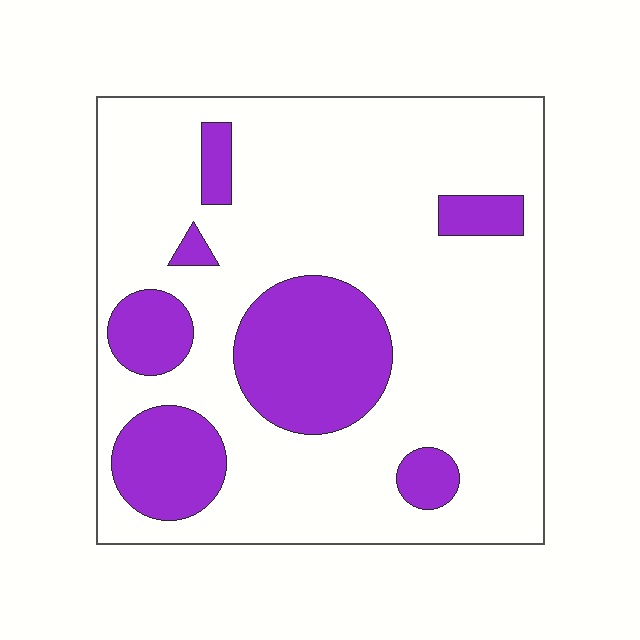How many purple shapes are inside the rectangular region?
7.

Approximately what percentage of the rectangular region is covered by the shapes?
Approximately 25%.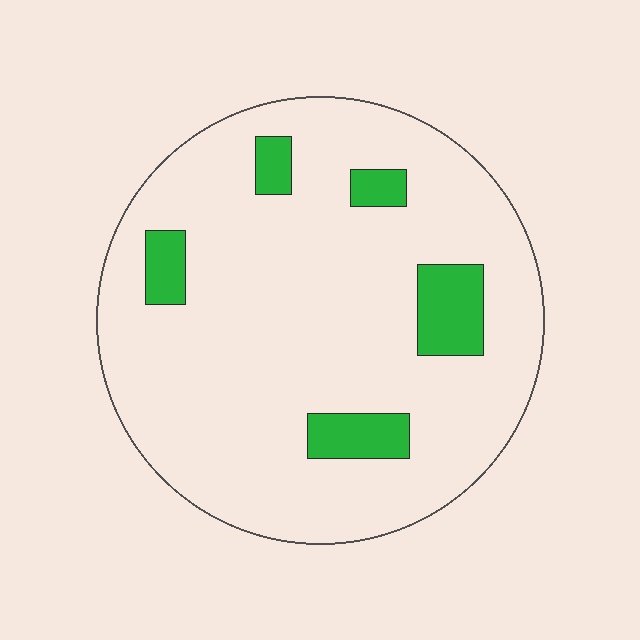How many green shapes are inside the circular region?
5.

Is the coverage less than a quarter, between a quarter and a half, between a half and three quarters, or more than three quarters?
Less than a quarter.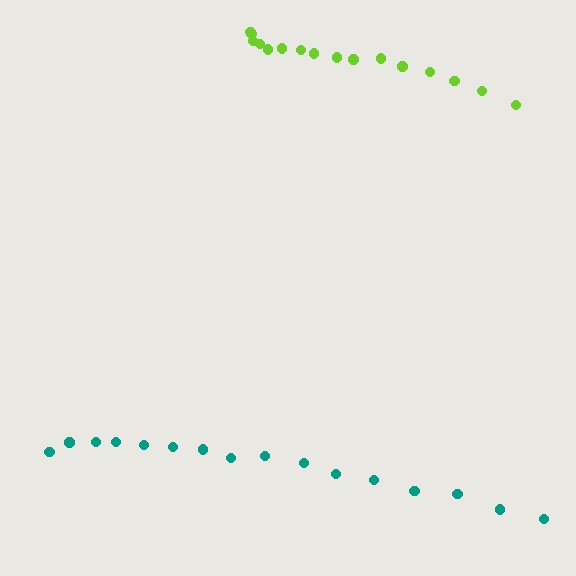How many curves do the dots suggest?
There are 2 distinct paths.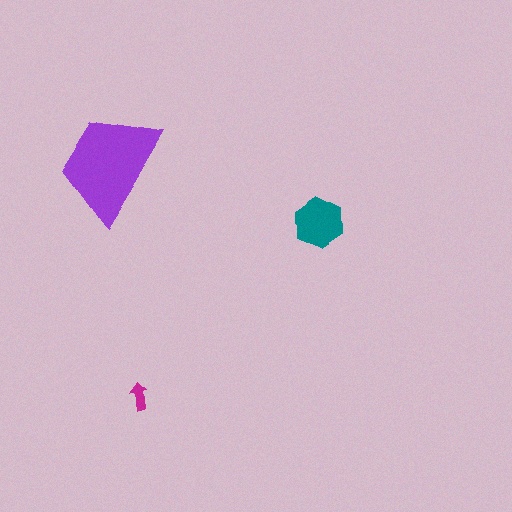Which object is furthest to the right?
The teal hexagon is rightmost.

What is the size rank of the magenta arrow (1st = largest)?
3rd.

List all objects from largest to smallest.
The purple trapezoid, the teal hexagon, the magenta arrow.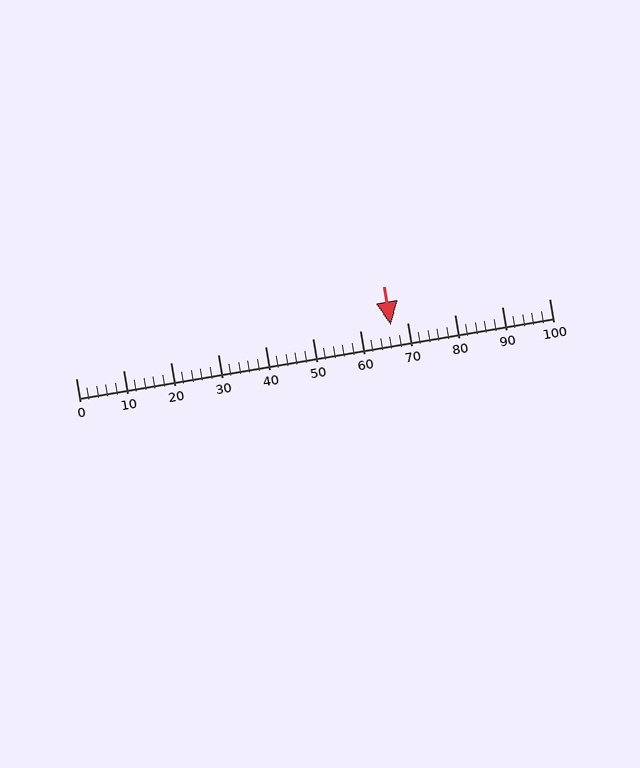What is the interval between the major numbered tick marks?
The major tick marks are spaced 10 units apart.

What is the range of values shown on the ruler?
The ruler shows values from 0 to 100.